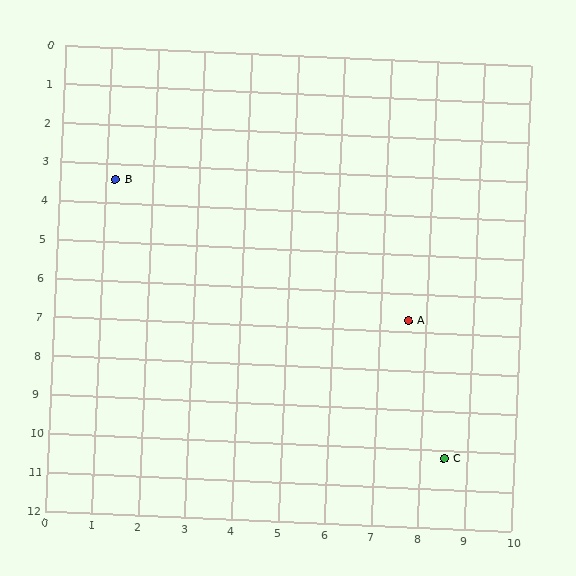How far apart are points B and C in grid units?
Points B and C are about 10.0 grid units apart.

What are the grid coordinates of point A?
Point A is at approximately (7.6, 6.7).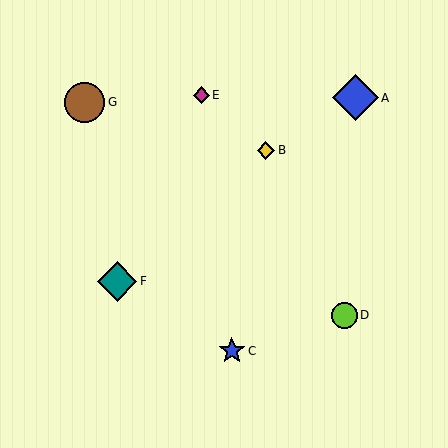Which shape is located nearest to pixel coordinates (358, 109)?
The blue diamond (labeled A) at (355, 98) is nearest to that location.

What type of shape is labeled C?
Shape C is a blue star.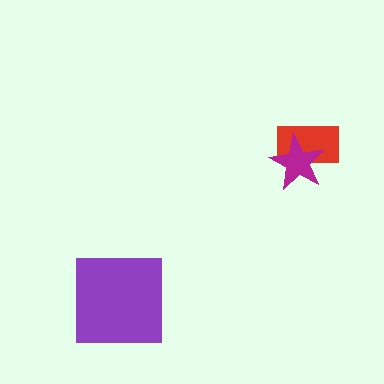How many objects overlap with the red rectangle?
1 object overlaps with the red rectangle.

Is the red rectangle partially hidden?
Yes, it is partially covered by another shape.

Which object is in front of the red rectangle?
The magenta star is in front of the red rectangle.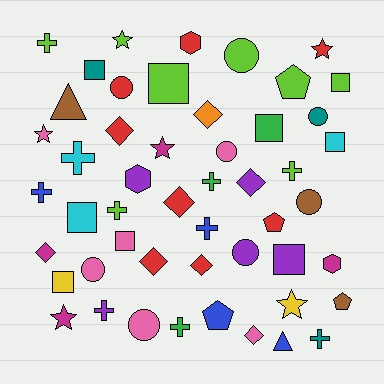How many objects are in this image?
There are 50 objects.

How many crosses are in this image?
There are 10 crosses.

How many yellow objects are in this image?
There are 2 yellow objects.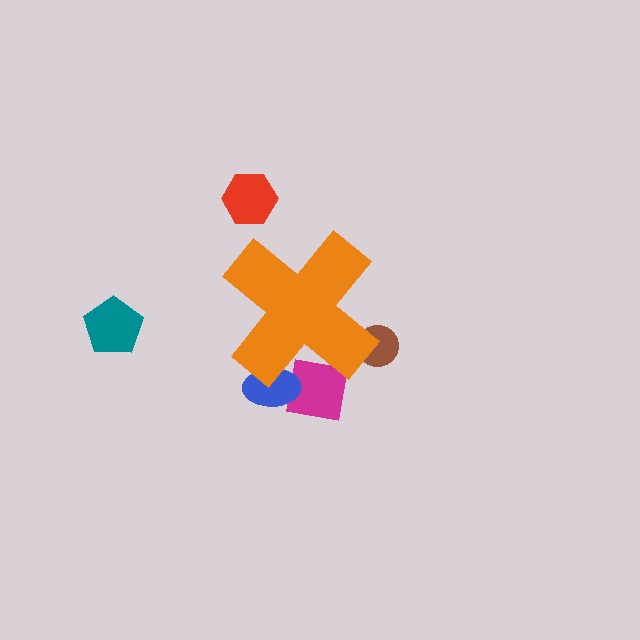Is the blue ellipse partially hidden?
Yes, the blue ellipse is partially hidden behind the orange cross.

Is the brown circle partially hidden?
Yes, the brown circle is partially hidden behind the orange cross.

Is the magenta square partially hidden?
Yes, the magenta square is partially hidden behind the orange cross.